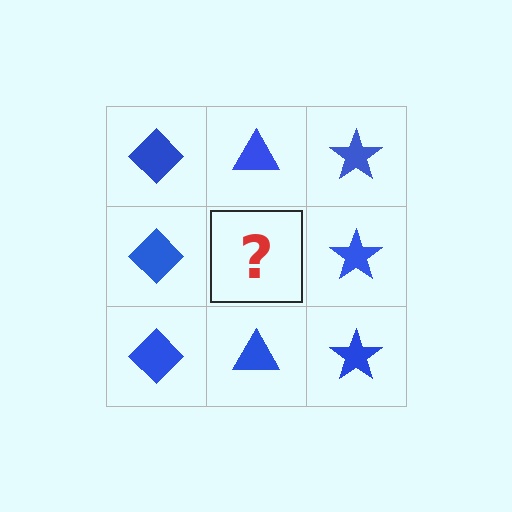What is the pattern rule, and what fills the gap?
The rule is that each column has a consistent shape. The gap should be filled with a blue triangle.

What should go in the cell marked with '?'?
The missing cell should contain a blue triangle.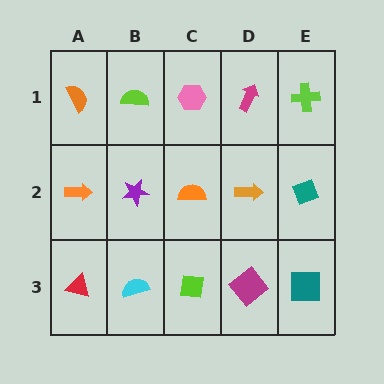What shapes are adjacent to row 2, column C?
A pink hexagon (row 1, column C), a lime square (row 3, column C), a purple star (row 2, column B), an orange arrow (row 2, column D).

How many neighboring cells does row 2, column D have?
4.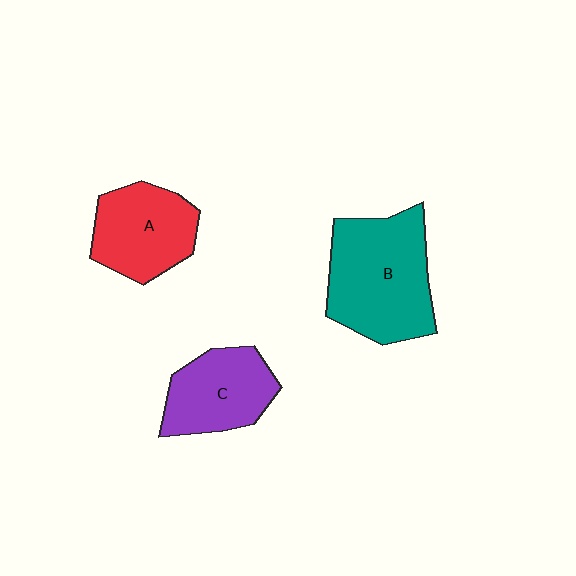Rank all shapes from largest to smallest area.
From largest to smallest: B (teal), A (red), C (purple).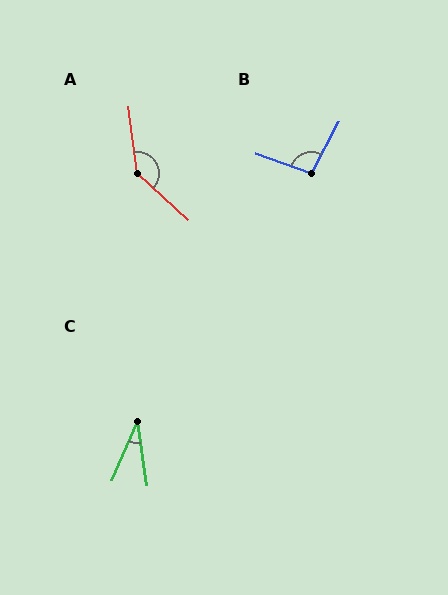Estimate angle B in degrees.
Approximately 98 degrees.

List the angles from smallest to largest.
C (32°), B (98°), A (140°).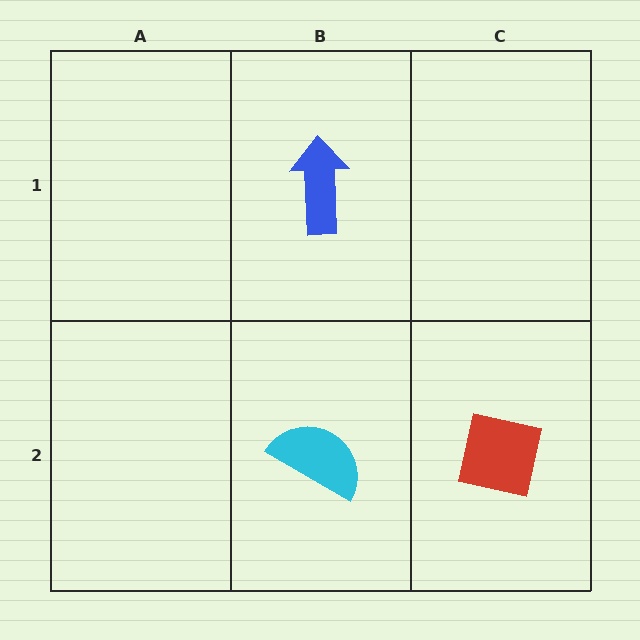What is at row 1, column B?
A blue arrow.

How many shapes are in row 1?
1 shape.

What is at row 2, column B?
A cyan semicircle.